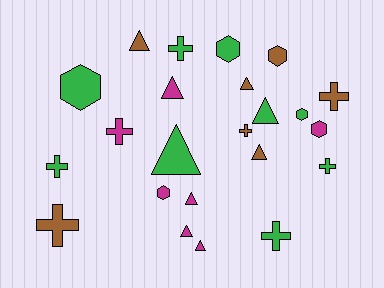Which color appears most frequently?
Green, with 9 objects.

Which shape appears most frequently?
Triangle, with 9 objects.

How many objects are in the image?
There are 23 objects.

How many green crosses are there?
There are 4 green crosses.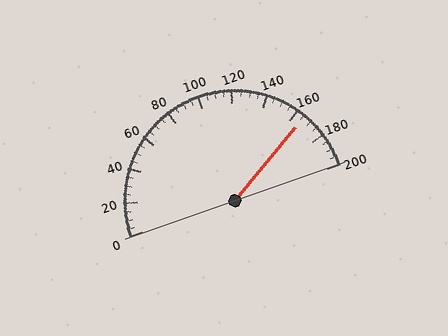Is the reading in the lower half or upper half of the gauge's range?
The reading is in the upper half of the range (0 to 200).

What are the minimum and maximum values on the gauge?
The gauge ranges from 0 to 200.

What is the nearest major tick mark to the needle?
The nearest major tick mark is 160.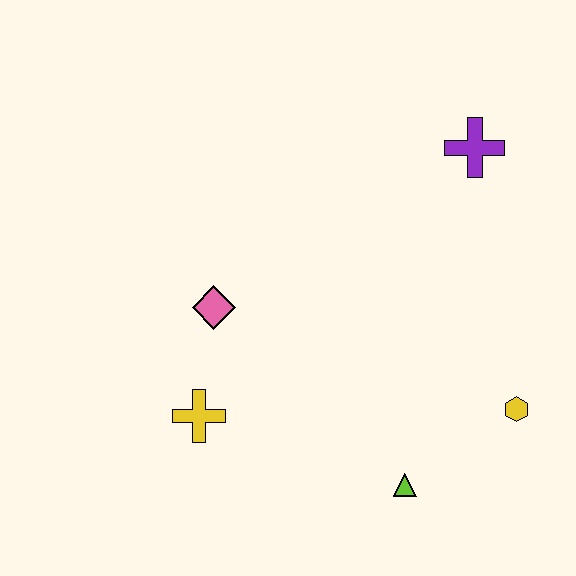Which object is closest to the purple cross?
The yellow hexagon is closest to the purple cross.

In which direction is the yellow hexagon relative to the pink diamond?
The yellow hexagon is to the right of the pink diamond.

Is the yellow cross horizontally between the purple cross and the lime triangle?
No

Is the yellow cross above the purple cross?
No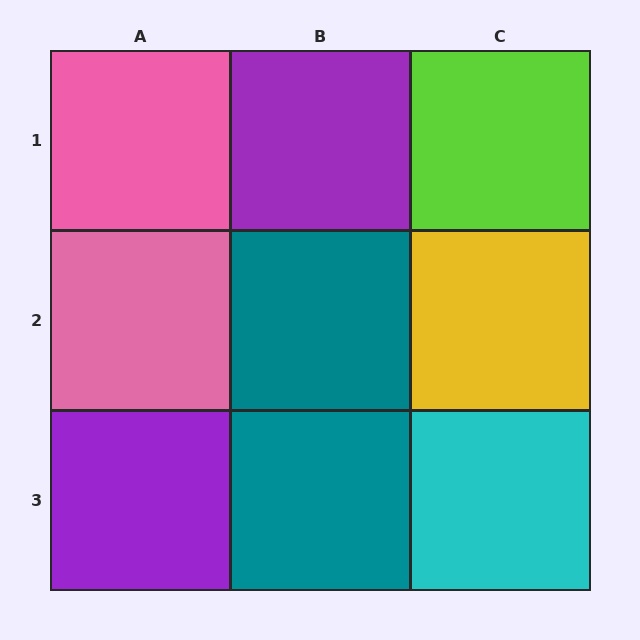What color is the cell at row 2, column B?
Teal.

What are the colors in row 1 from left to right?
Pink, purple, lime.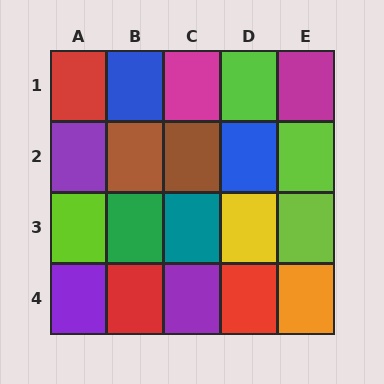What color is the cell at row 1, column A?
Red.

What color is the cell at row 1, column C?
Magenta.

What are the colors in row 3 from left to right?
Lime, green, teal, yellow, lime.